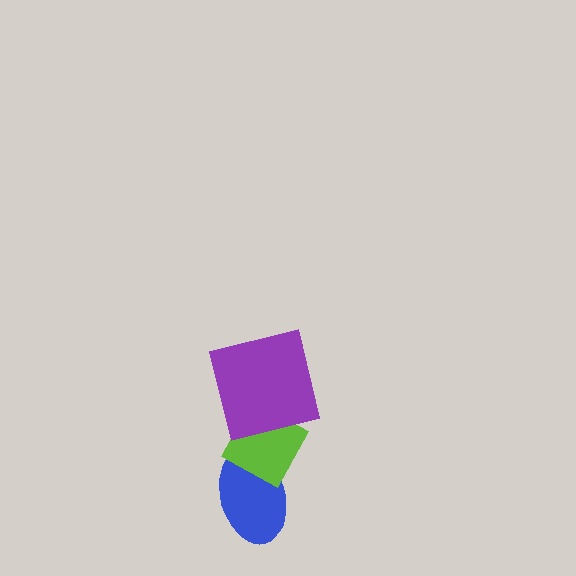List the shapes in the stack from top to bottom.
From top to bottom: the purple square, the lime diamond, the blue ellipse.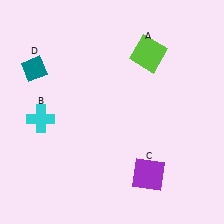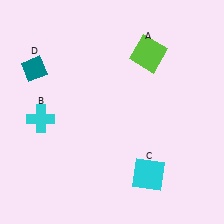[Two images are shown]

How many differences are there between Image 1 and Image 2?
There is 1 difference between the two images.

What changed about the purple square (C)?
In Image 1, C is purple. In Image 2, it changed to cyan.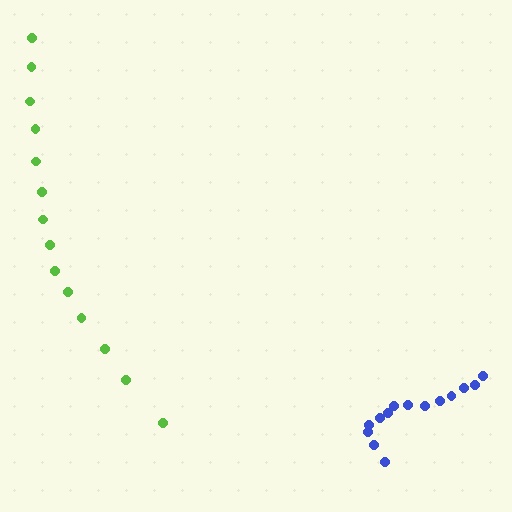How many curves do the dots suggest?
There are 2 distinct paths.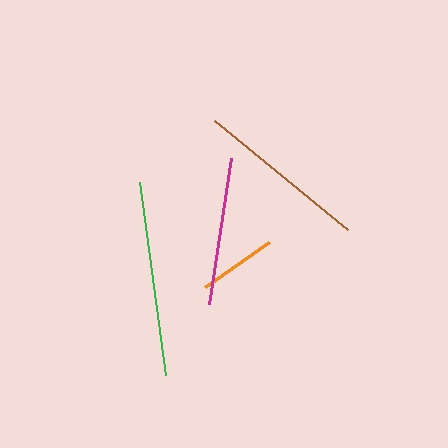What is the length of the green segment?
The green segment is approximately 194 pixels long.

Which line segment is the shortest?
The orange line is the shortest at approximately 78 pixels.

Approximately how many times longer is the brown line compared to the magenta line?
The brown line is approximately 1.2 times the length of the magenta line.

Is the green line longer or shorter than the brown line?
The green line is longer than the brown line.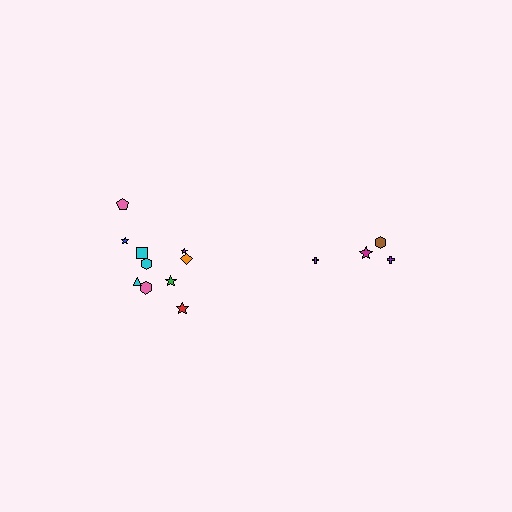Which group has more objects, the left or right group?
The left group.